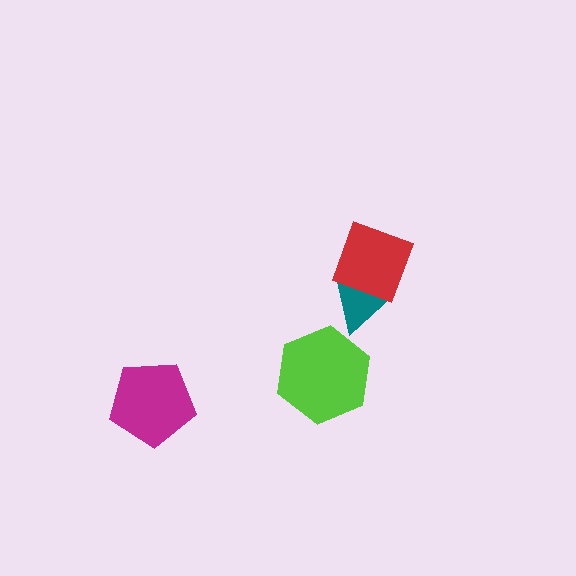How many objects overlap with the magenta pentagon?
0 objects overlap with the magenta pentagon.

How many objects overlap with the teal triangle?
1 object overlaps with the teal triangle.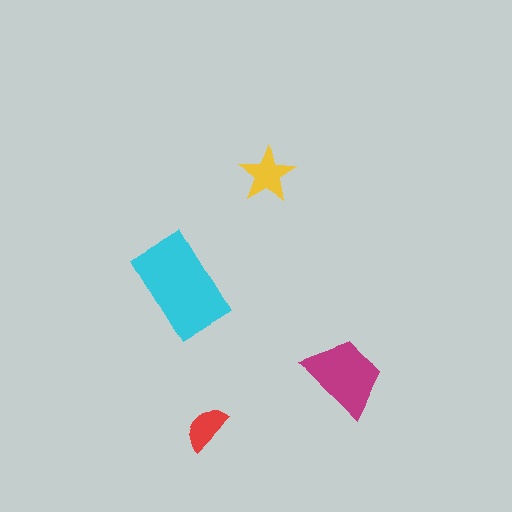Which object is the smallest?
The red semicircle.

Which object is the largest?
The cyan rectangle.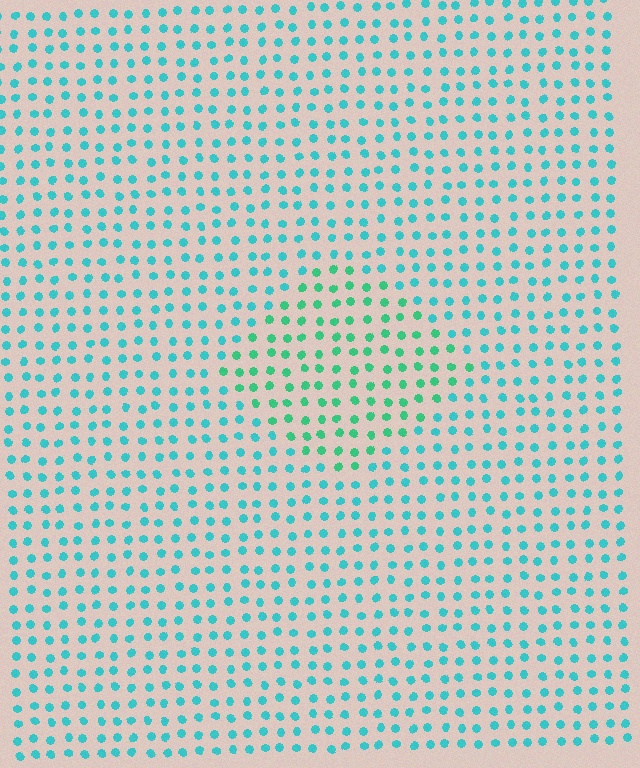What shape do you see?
I see a diamond.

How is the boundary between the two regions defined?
The boundary is defined purely by a slight shift in hue (about 31 degrees). Spacing, size, and orientation are identical on both sides.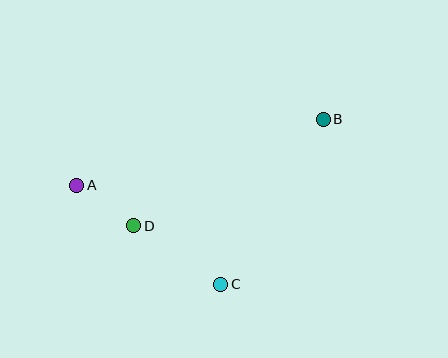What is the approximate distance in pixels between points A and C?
The distance between A and C is approximately 175 pixels.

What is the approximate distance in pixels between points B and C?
The distance between B and C is approximately 194 pixels.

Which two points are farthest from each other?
Points A and B are farthest from each other.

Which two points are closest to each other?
Points A and D are closest to each other.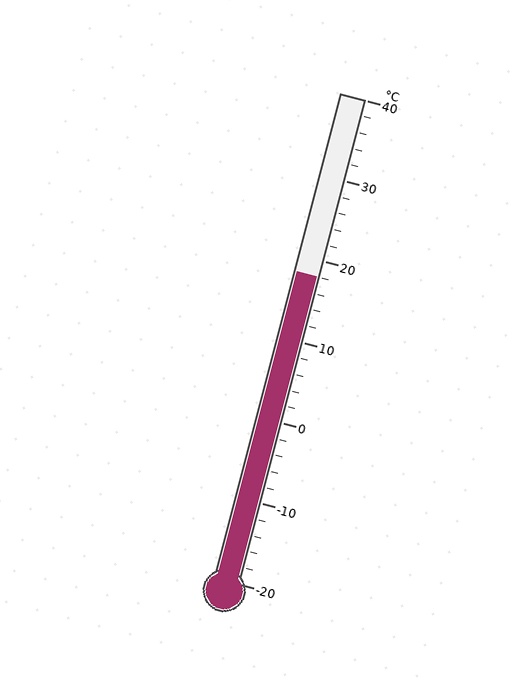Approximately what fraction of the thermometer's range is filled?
The thermometer is filled to approximately 65% of its range.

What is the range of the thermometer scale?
The thermometer scale ranges from -20°C to 40°C.